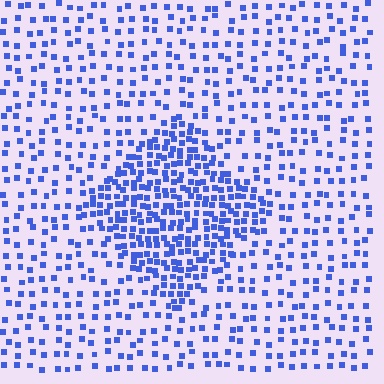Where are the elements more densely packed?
The elements are more densely packed inside the diamond boundary.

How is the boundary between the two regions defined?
The boundary is defined by a change in element density (approximately 2.4x ratio). All elements are the same color, size, and shape.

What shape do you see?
I see a diamond.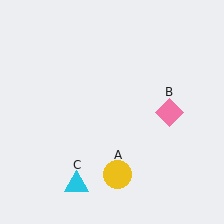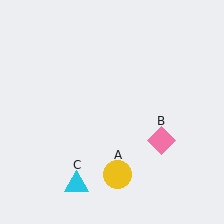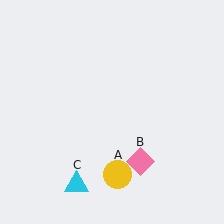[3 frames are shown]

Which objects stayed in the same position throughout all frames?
Yellow circle (object A) and cyan triangle (object C) remained stationary.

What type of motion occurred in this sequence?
The pink diamond (object B) rotated clockwise around the center of the scene.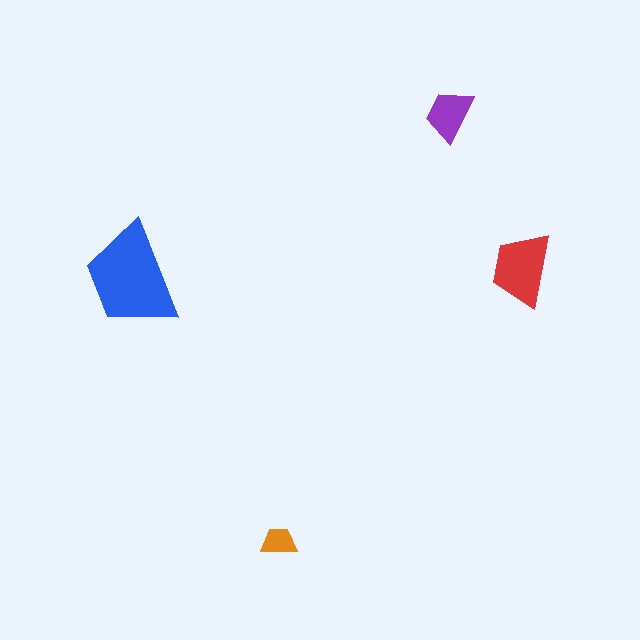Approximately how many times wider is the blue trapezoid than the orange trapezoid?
About 3 times wider.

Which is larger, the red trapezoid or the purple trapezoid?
The red one.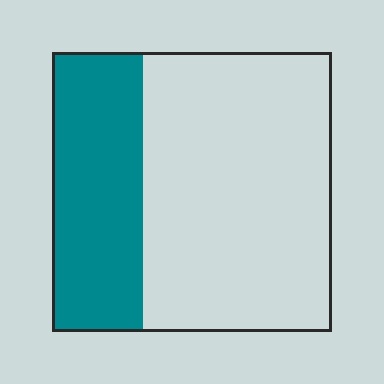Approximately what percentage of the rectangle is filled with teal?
Approximately 30%.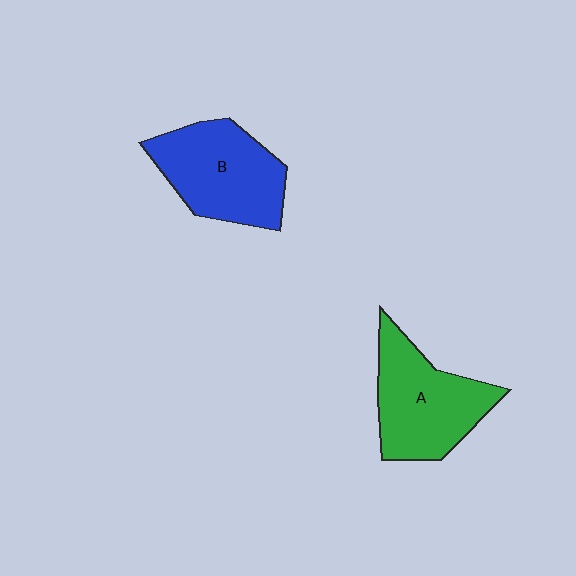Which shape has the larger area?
Shape B (blue).